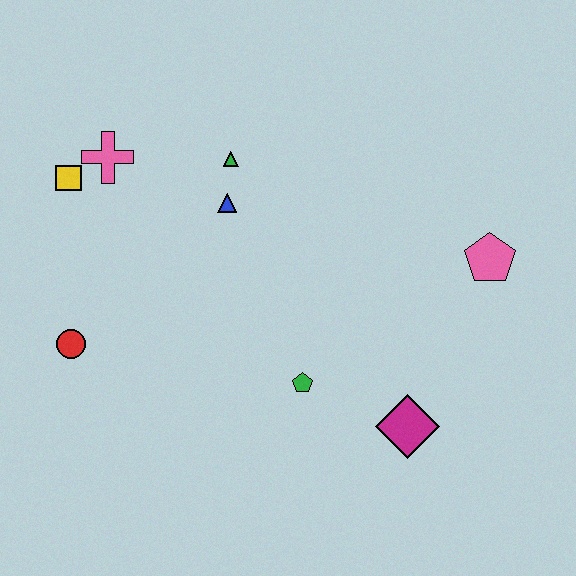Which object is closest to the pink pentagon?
The magenta diamond is closest to the pink pentagon.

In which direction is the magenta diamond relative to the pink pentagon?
The magenta diamond is below the pink pentagon.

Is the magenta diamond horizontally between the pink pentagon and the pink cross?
Yes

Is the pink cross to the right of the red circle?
Yes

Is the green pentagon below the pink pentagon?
Yes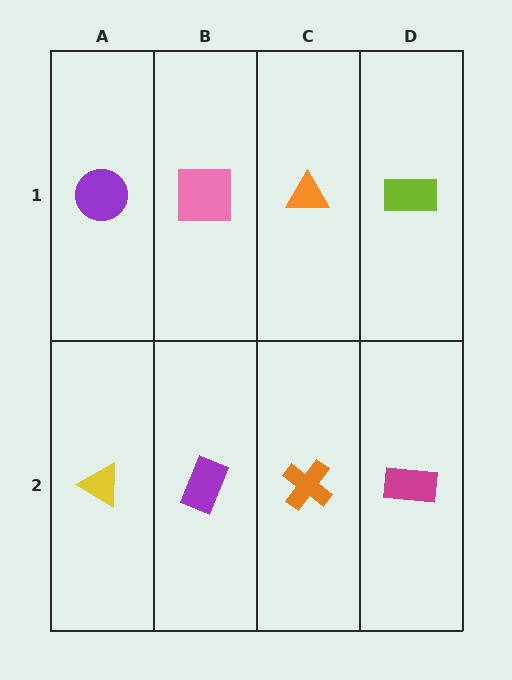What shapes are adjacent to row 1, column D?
A magenta rectangle (row 2, column D), an orange triangle (row 1, column C).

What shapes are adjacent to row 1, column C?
An orange cross (row 2, column C), a pink square (row 1, column B), a lime rectangle (row 1, column D).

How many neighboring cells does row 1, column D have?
2.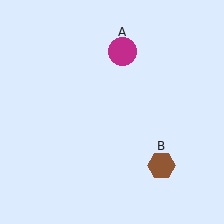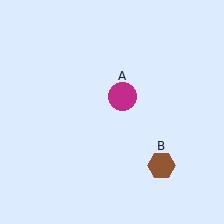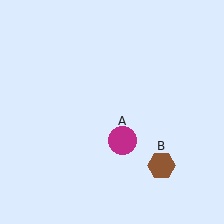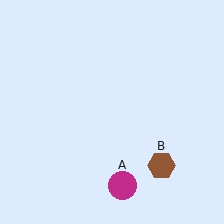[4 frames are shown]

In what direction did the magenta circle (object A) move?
The magenta circle (object A) moved down.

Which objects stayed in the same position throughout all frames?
Brown hexagon (object B) remained stationary.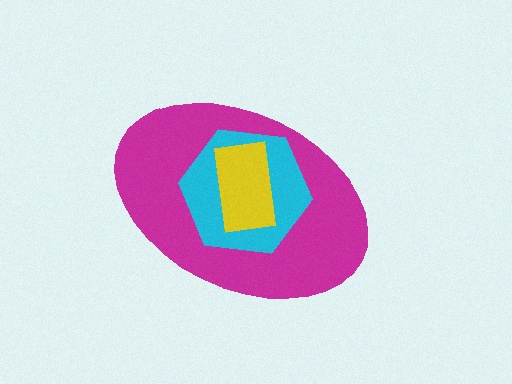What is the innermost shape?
The yellow rectangle.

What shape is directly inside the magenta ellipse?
The cyan hexagon.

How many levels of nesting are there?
3.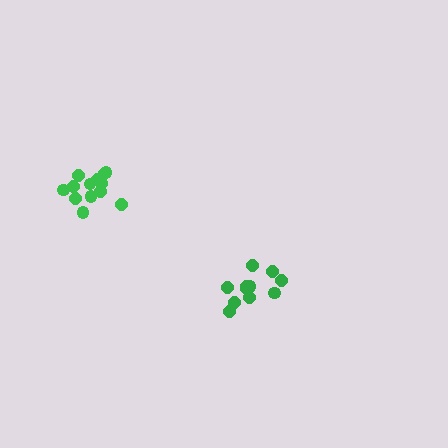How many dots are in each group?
Group 1: 11 dots, Group 2: 13 dots (24 total).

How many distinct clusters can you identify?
There are 2 distinct clusters.